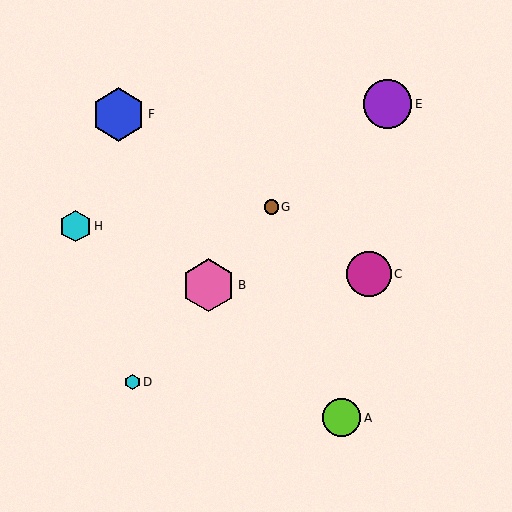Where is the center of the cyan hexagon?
The center of the cyan hexagon is at (75, 226).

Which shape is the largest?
The blue hexagon (labeled F) is the largest.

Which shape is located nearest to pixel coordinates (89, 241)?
The cyan hexagon (labeled H) at (75, 226) is nearest to that location.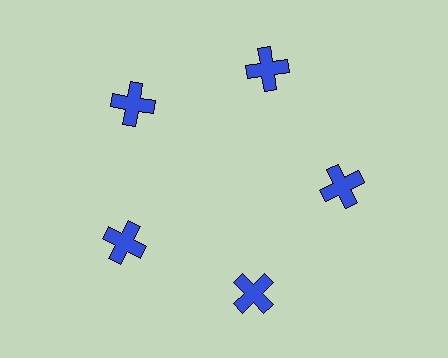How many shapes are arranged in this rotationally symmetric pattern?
There are 5 shapes, arranged in 5 groups of 1.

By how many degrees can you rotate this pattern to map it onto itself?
The pattern maps onto itself every 72 degrees of rotation.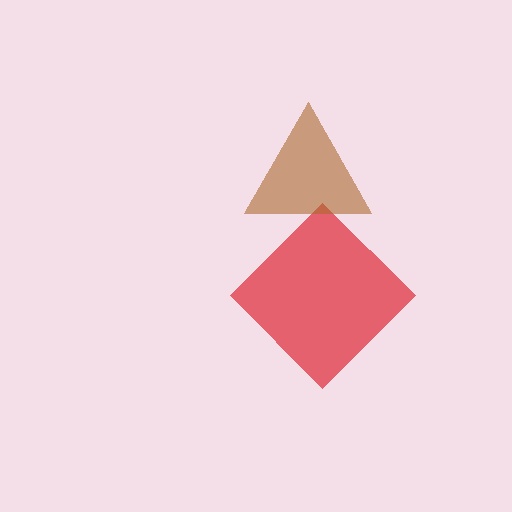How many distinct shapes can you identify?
There are 2 distinct shapes: a red diamond, a brown triangle.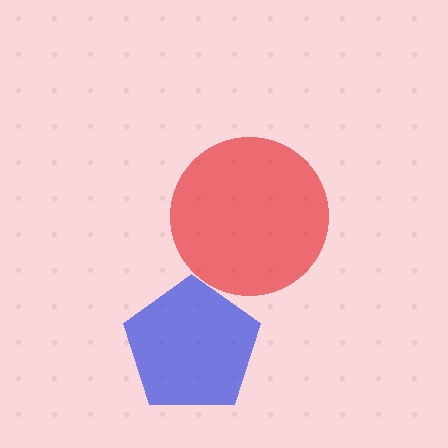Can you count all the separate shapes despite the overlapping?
Yes, there are 2 separate shapes.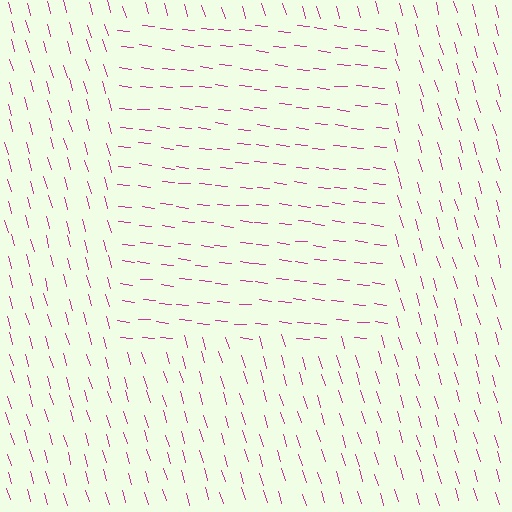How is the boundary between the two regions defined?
The boundary is defined purely by a change in line orientation (approximately 68 degrees difference). All lines are the same color and thickness.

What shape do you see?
I see a rectangle.